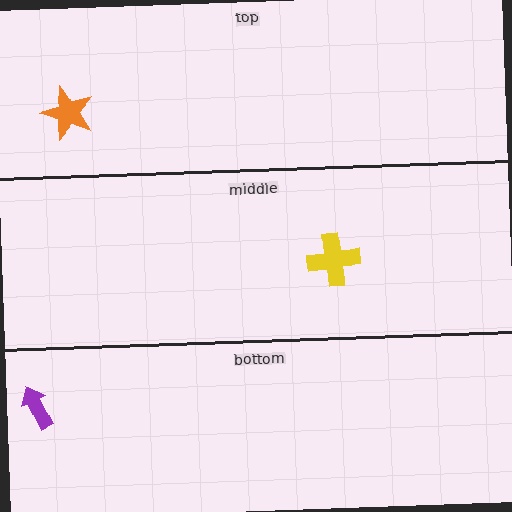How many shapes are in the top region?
1.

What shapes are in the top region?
The orange star.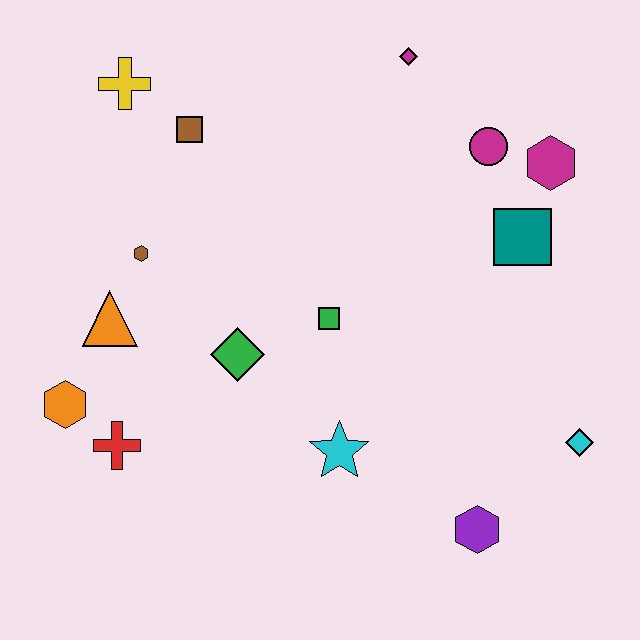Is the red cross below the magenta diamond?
Yes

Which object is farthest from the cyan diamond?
The yellow cross is farthest from the cyan diamond.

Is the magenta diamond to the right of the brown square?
Yes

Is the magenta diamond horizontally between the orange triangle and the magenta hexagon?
Yes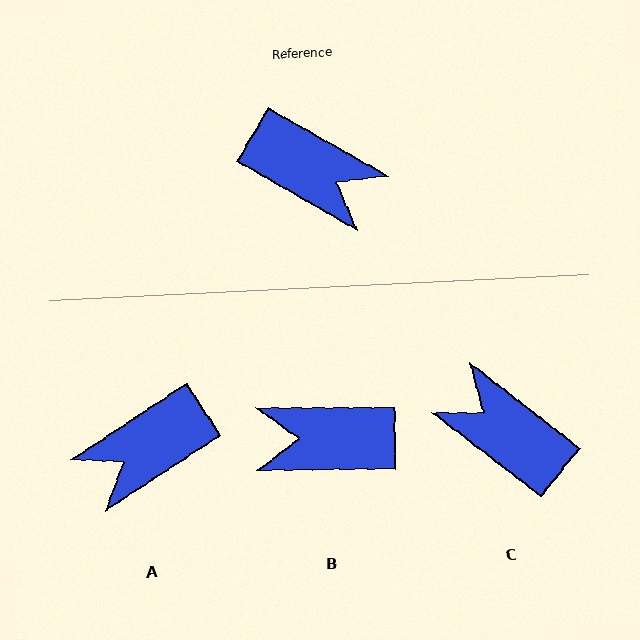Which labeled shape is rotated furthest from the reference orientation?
C, about 172 degrees away.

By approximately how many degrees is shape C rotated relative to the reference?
Approximately 172 degrees counter-clockwise.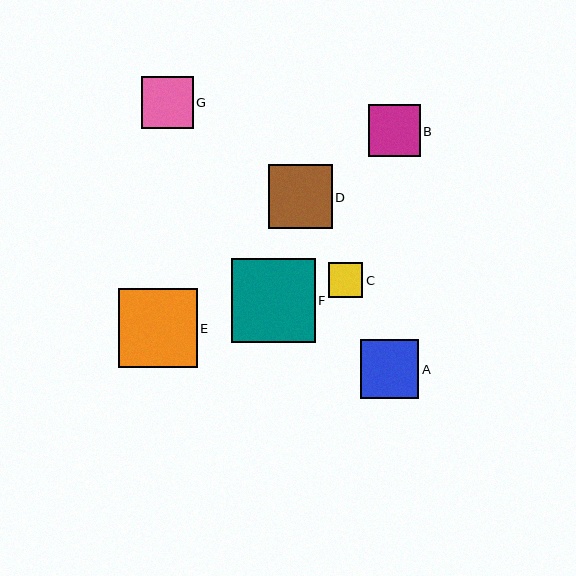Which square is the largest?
Square F is the largest with a size of approximately 84 pixels.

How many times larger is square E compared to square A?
Square E is approximately 1.3 times the size of square A.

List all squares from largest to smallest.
From largest to smallest: F, E, D, A, G, B, C.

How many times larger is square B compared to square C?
Square B is approximately 1.5 times the size of square C.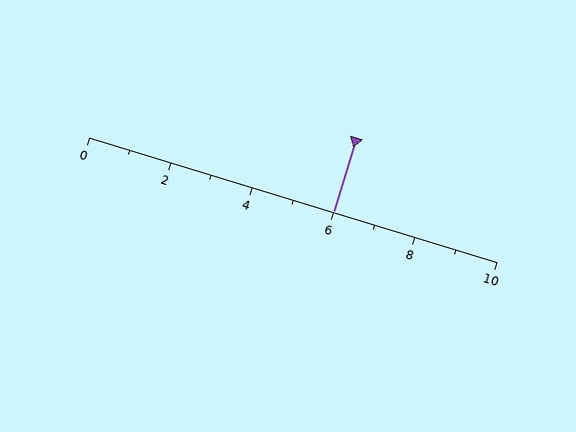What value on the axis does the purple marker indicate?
The marker indicates approximately 6.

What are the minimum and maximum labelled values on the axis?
The axis runs from 0 to 10.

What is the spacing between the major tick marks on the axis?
The major ticks are spaced 2 apart.